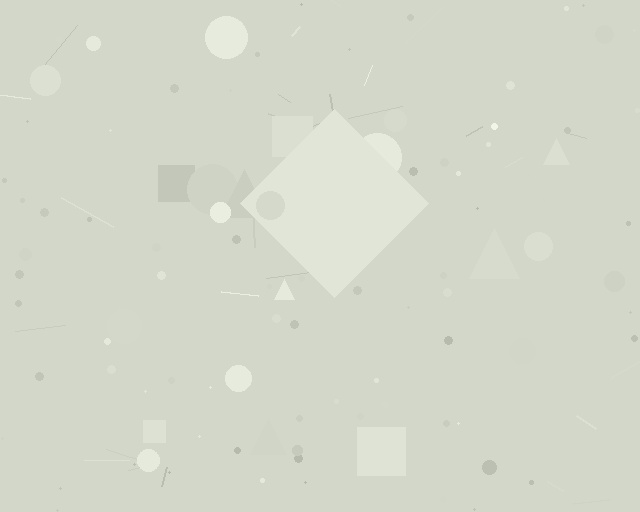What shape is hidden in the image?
A diamond is hidden in the image.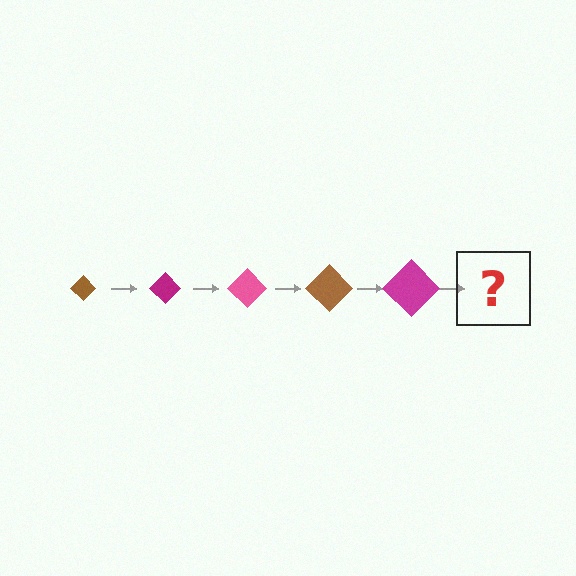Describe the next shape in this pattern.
It should be a pink diamond, larger than the previous one.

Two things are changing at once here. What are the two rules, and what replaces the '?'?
The two rules are that the diamond grows larger each step and the color cycles through brown, magenta, and pink. The '?' should be a pink diamond, larger than the previous one.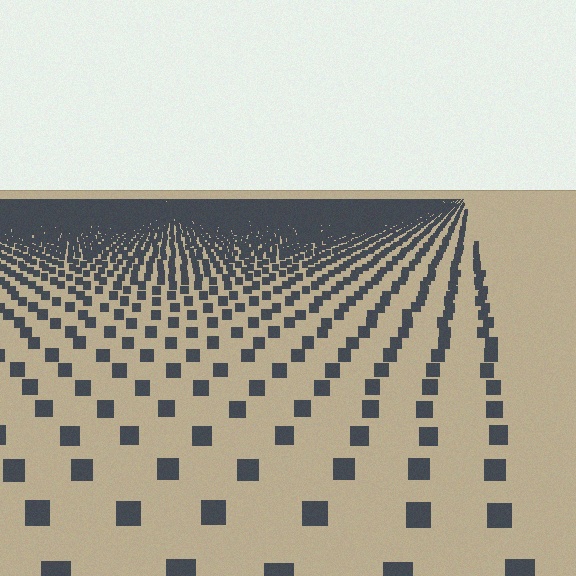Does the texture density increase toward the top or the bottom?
Density increases toward the top.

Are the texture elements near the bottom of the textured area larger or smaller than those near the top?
Larger. Near the bottom, elements are closer to the viewer and appear at a bigger on-screen size.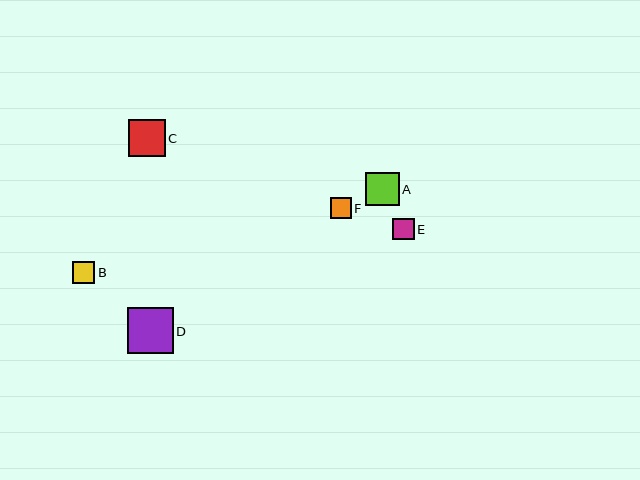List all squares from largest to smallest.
From largest to smallest: D, C, A, B, E, F.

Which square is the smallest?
Square F is the smallest with a size of approximately 21 pixels.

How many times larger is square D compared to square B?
Square D is approximately 2.1 times the size of square B.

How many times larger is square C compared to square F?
Square C is approximately 1.8 times the size of square F.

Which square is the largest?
Square D is the largest with a size of approximately 46 pixels.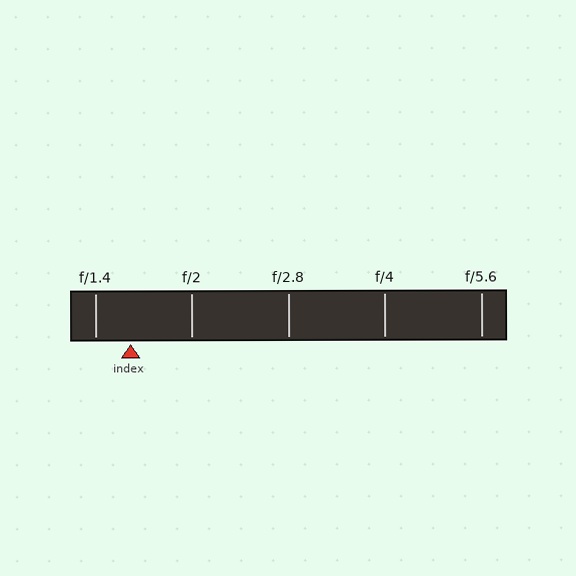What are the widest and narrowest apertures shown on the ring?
The widest aperture shown is f/1.4 and the narrowest is f/5.6.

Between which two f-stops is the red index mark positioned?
The index mark is between f/1.4 and f/2.